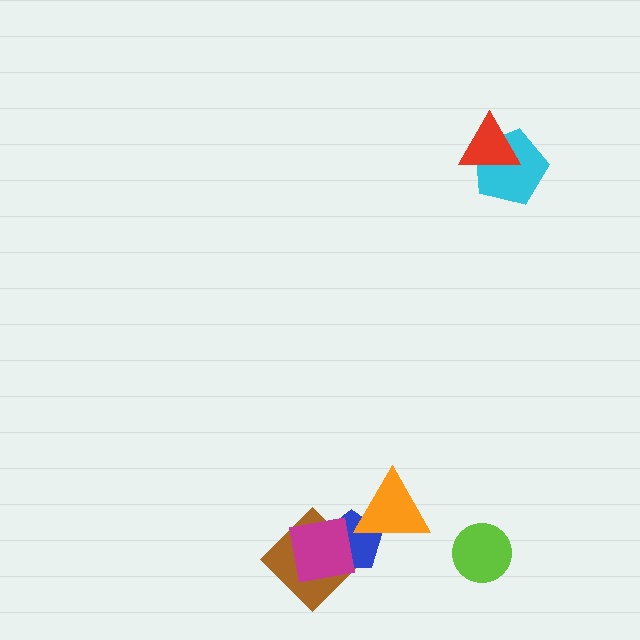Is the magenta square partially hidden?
No, no other shape covers it.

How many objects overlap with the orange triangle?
1 object overlaps with the orange triangle.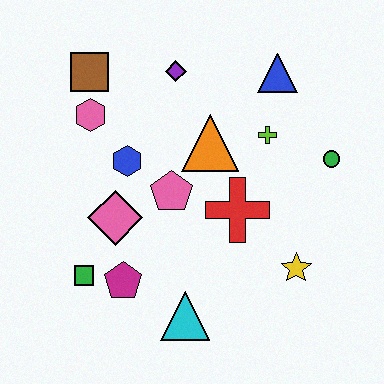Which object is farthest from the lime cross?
The green square is farthest from the lime cross.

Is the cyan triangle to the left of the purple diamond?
No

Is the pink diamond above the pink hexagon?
No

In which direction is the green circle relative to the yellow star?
The green circle is above the yellow star.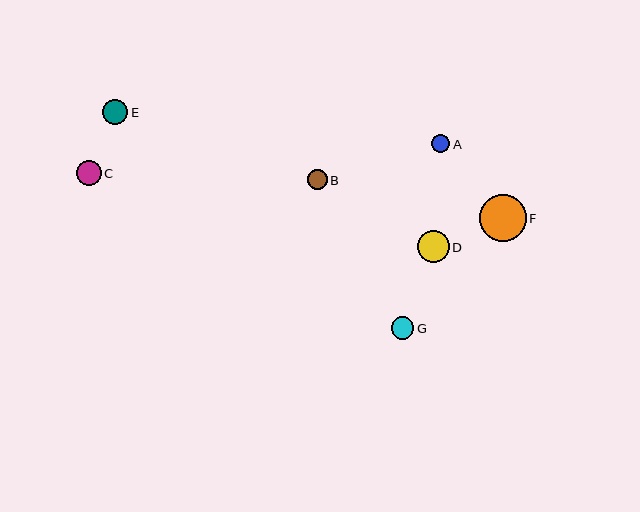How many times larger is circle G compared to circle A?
Circle G is approximately 1.3 times the size of circle A.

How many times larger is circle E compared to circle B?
Circle E is approximately 1.3 times the size of circle B.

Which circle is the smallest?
Circle A is the smallest with a size of approximately 18 pixels.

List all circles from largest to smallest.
From largest to smallest: F, D, E, C, G, B, A.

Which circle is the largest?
Circle F is the largest with a size of approximately 47 pixels.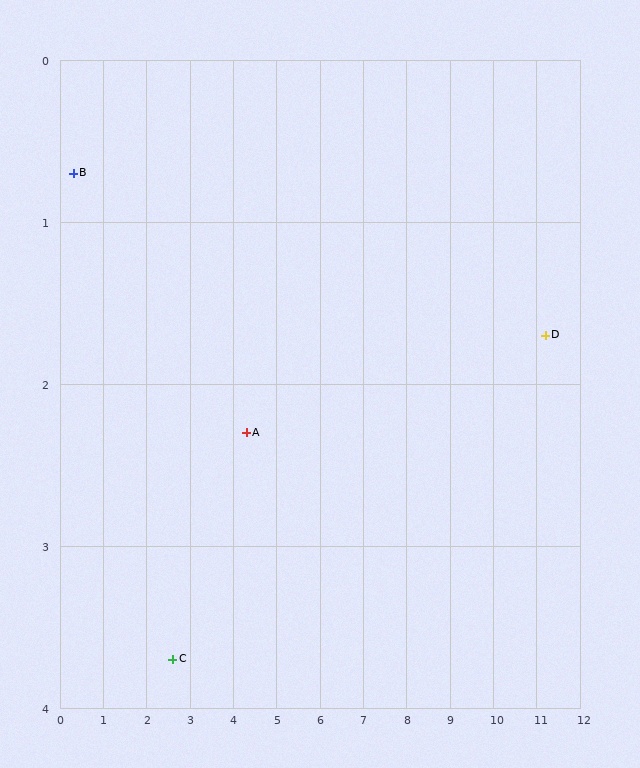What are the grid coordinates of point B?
Point B is at approximately (0.3, 0.7).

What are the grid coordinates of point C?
Point C is at approximately (2.6, 3.7).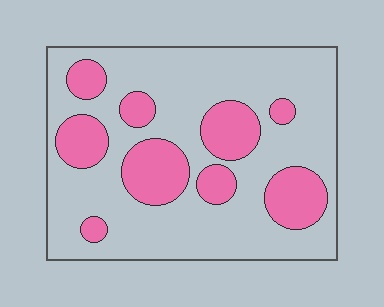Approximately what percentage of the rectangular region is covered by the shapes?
Approximately 25%.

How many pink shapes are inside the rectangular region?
9.